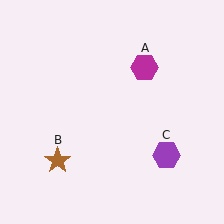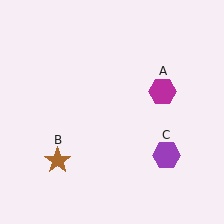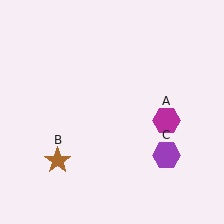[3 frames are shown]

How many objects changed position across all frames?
1 object changed position: magenta hexagon (object A).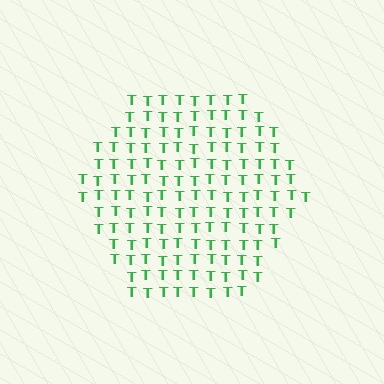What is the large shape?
The large shape is a hexagon.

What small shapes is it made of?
It is made of small letter T's.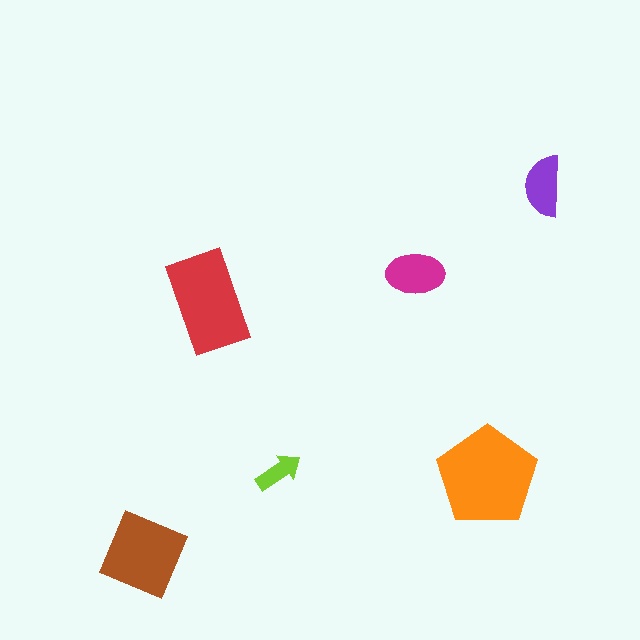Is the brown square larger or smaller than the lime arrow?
Larger.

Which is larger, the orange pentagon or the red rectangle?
The orange pentagon.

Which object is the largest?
The orange pentagon.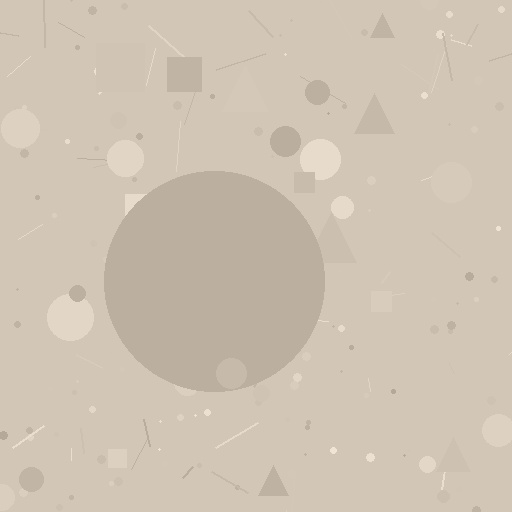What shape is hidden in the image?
A circle is hidden in the image.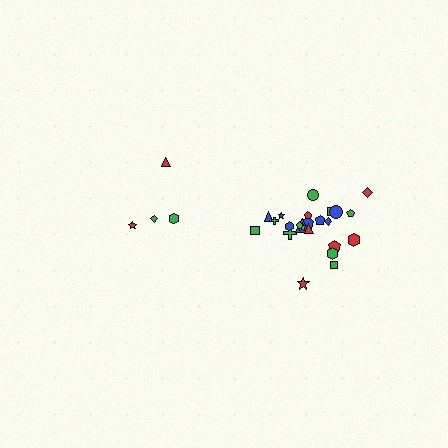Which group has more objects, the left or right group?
The right group.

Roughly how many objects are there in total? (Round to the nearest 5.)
Roughly 30 objects in total.